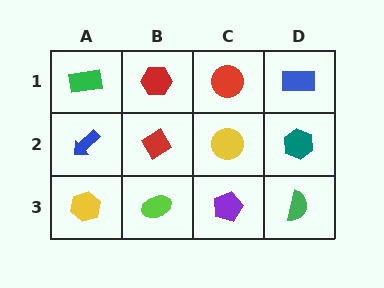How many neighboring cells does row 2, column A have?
3.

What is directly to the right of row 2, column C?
A teal hexagon.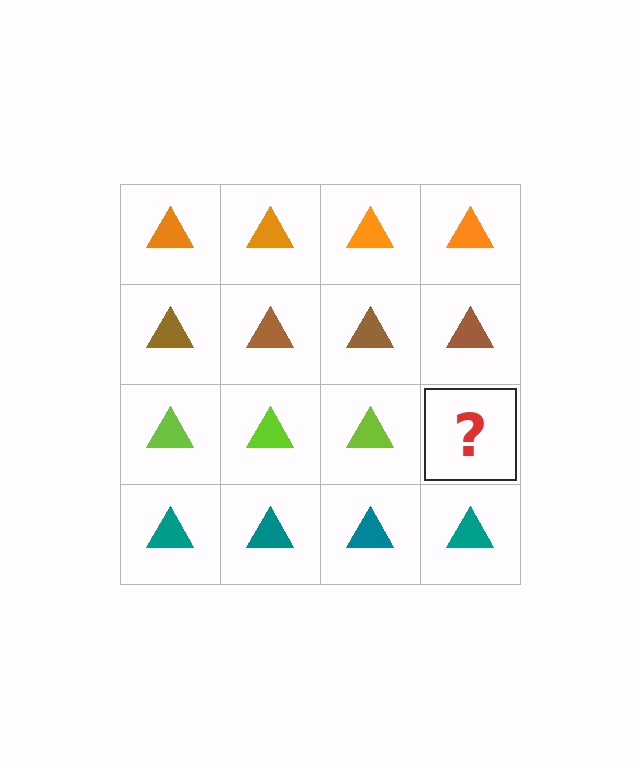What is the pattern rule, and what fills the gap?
The rule is that each row has a consistent color. The gap should be filled with a lime triangle.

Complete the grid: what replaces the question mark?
The question mark should be replaced with a lime triangle.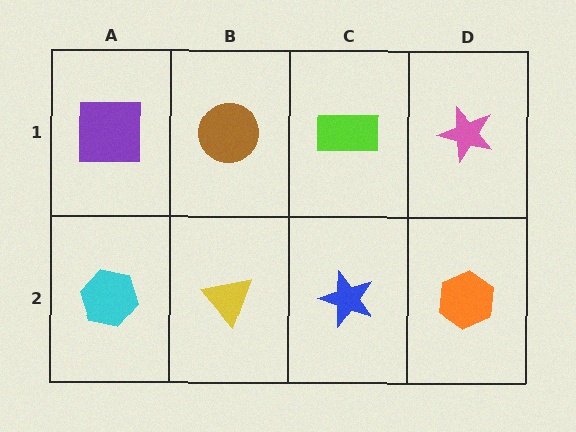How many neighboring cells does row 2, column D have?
2.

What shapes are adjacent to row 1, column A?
A cyan hexagon (row 2, column A), a brown circle (row 1, column B).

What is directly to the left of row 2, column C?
A yellow triangle.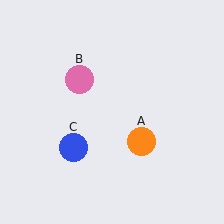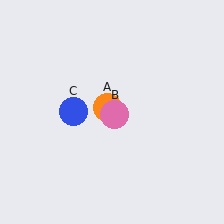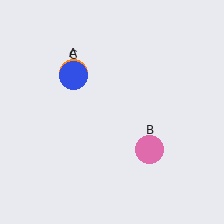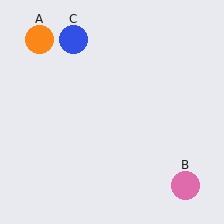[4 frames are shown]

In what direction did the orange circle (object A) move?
The orange circle (object A) moved up and to the left.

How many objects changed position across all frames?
3 objects changed position: orange circle (object A), pink circle (object B), blue circle (object C).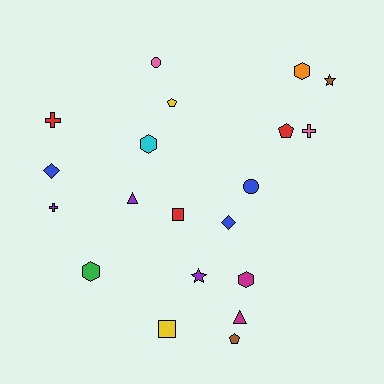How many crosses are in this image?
There are 3 crosses.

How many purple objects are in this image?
There are 3 purple objects.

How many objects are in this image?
There are 20 objects.